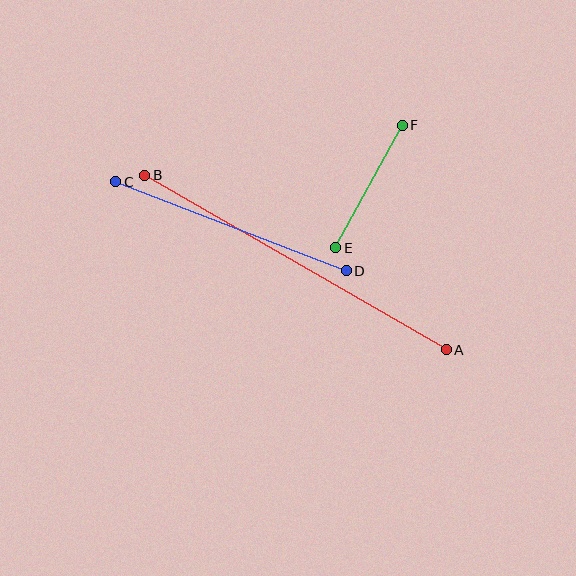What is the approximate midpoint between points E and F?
The midpoint is at approximately (369, 186) pixels.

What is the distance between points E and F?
The distance is approximately 139 pixels.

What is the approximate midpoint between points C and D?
The midpoint is at approximately (231, 226) pixels.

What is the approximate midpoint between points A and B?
The midpoint is at approximately (295, 262) pixels.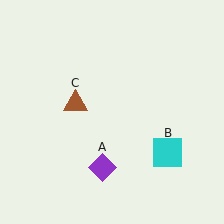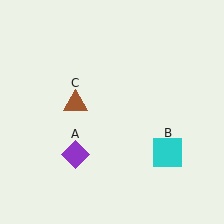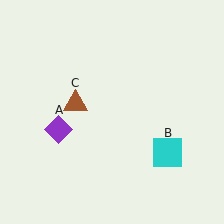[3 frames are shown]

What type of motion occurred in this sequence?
The purple diamond (object A) rotated clockwise around the center of the scene.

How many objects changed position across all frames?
1 object changed position: purple diamond (object A).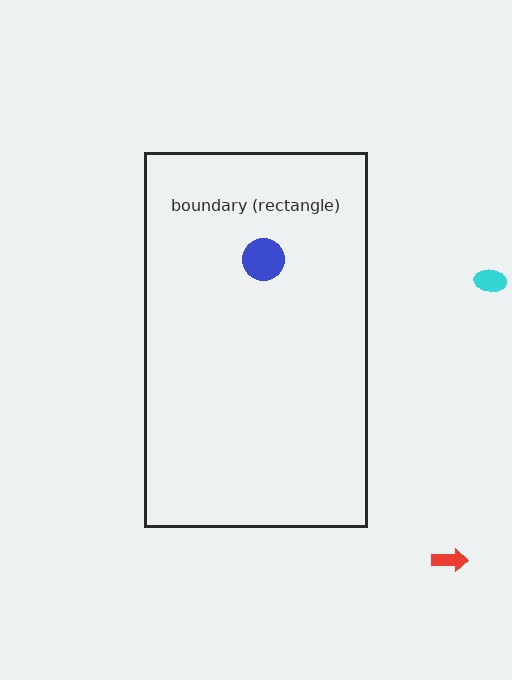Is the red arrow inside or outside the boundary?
Outside.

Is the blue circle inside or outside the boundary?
Inside.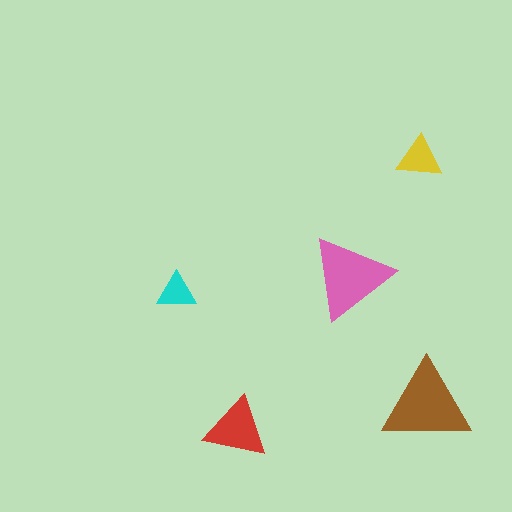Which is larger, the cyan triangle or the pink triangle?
The pink one.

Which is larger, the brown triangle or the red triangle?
The brown one.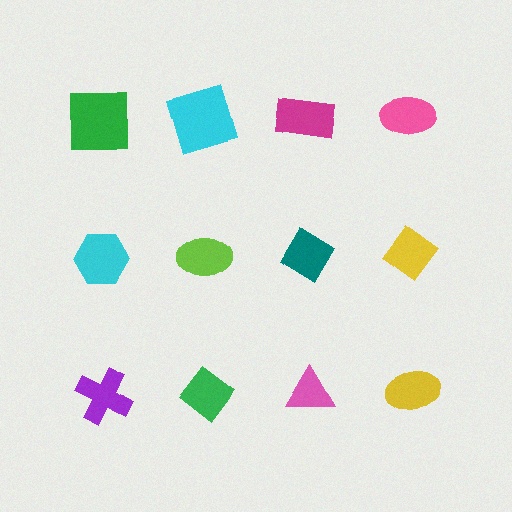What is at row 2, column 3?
A teal diamond.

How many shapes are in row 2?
4 shapes.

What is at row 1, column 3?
A magenta rectangle.